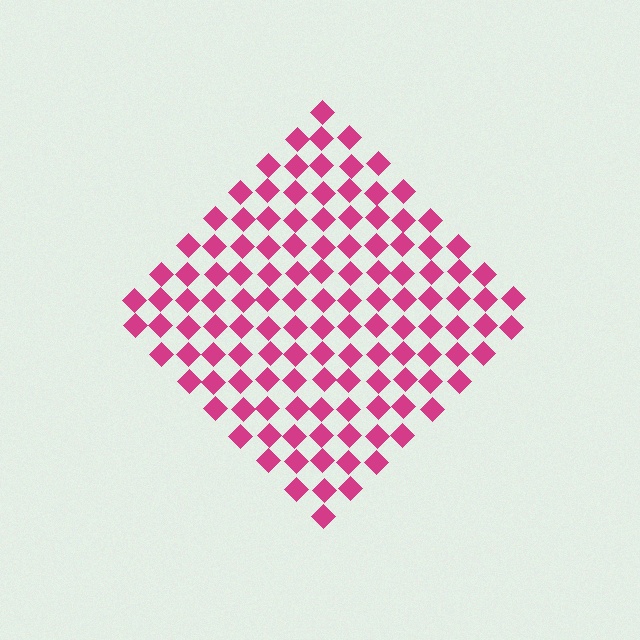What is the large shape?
The large shape is a diamond.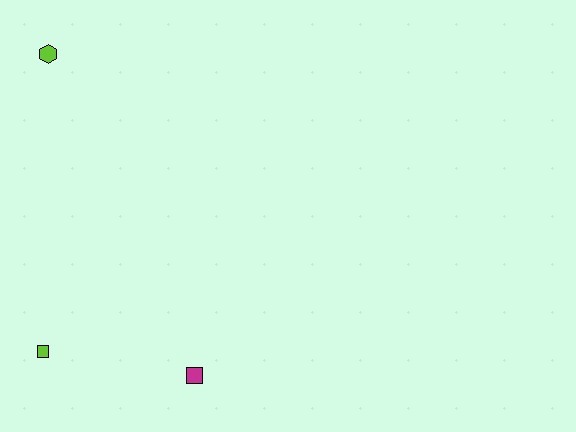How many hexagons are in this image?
There is 1 hexagon.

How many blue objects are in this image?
There are no blue objects.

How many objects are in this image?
There are 3 objects.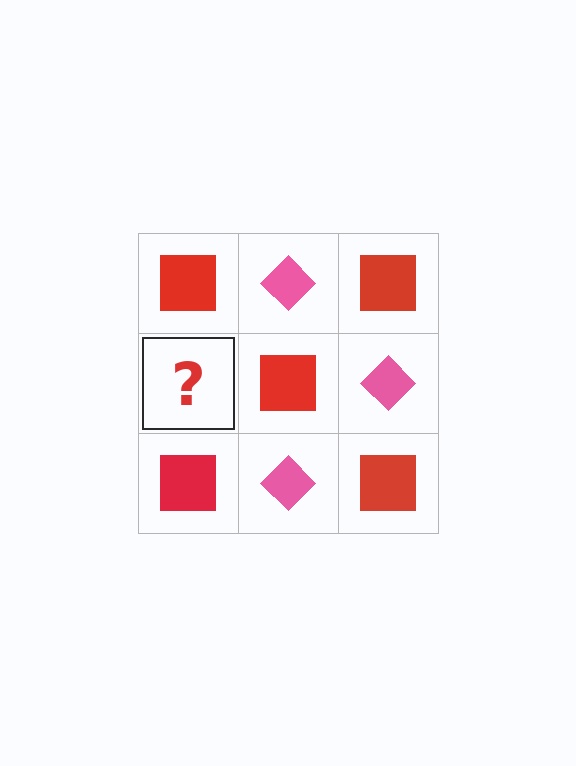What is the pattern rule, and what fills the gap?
The rule is that it alternates red square and pink diamond in a checkerboard pattern. The gap should be filled with a pink diamond.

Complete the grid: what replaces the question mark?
The question mark should be replaced with a pink diamond.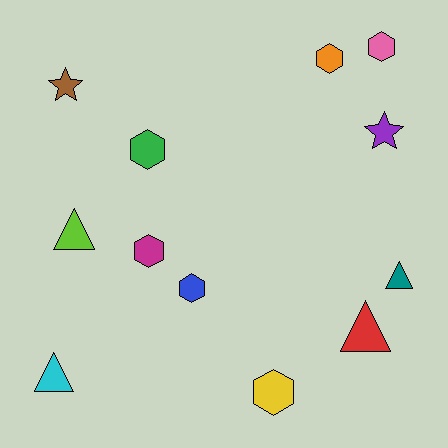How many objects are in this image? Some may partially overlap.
There are 12 objects.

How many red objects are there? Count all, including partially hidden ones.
There is 1 red object.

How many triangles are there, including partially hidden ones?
There are 4 triangles.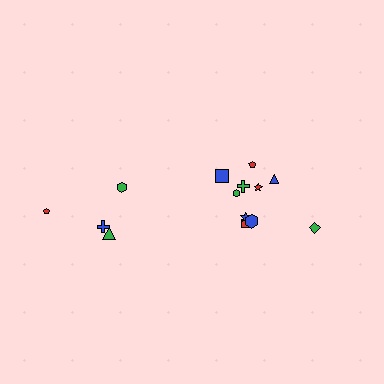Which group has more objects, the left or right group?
The right group.